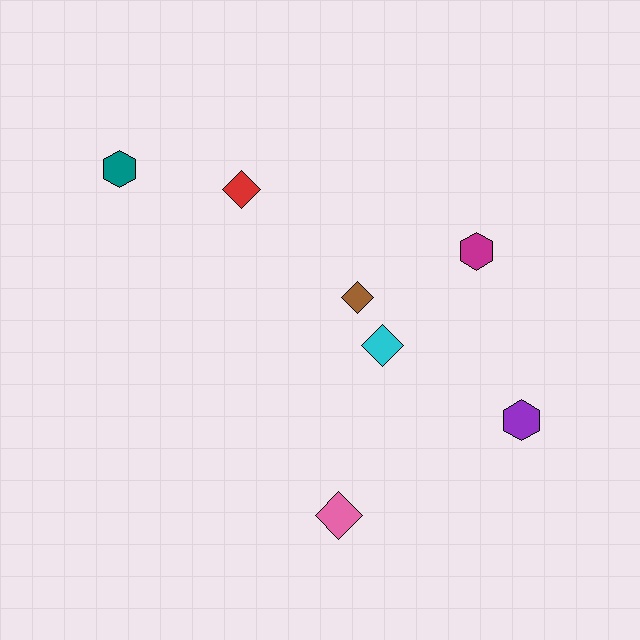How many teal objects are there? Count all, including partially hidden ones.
There is 1 teal object.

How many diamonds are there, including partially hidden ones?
There are 4 diamonds.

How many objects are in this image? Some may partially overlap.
There are 7 objects.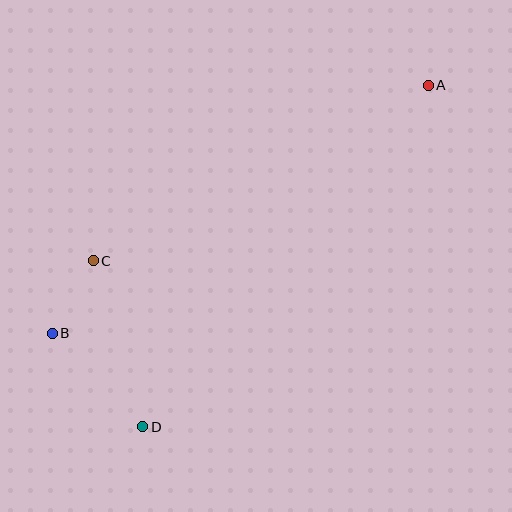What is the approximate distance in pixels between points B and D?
The distance between B and D is approximately 130 pixels.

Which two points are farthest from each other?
Points A and B are farthest from each other.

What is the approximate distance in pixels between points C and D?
The distance between C and D is approximately 173 pixels.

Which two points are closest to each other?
Points B and C are closest to each other.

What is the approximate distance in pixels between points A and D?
The distance between A and D is approximately 445 pixels.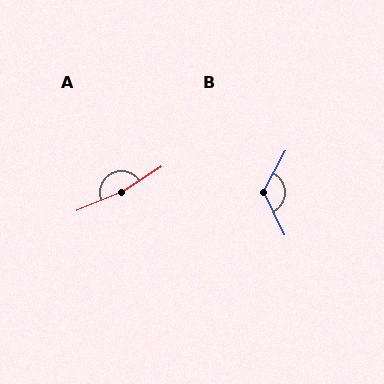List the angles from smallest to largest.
B (126°), A (169°).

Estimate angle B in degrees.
Approximately 126 degrees.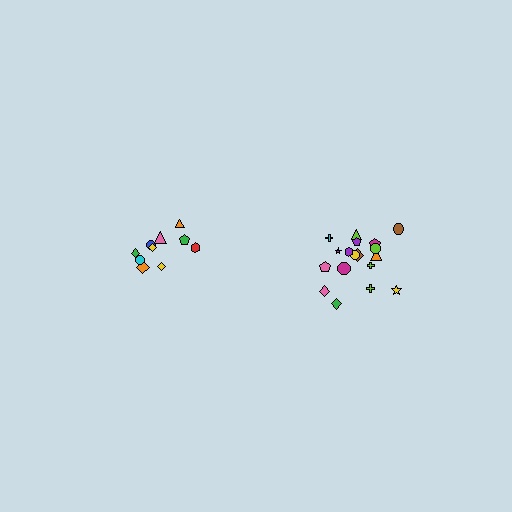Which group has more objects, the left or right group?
The right group.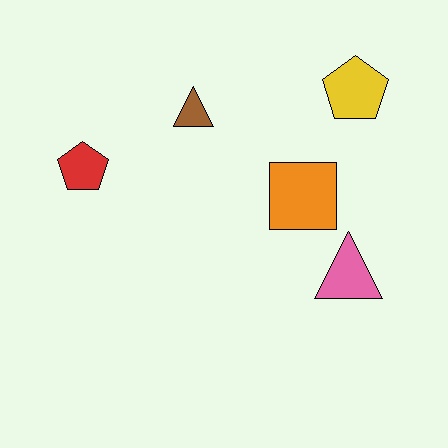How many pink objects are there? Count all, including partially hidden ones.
There is 1 pink object.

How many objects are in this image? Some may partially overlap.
There are 5 objects.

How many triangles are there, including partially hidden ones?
There are 2 triangles.